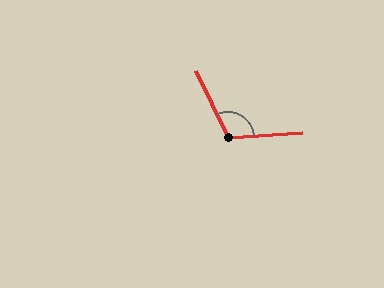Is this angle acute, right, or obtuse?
It is obtuse.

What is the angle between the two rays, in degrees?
Approximately 112 degrees.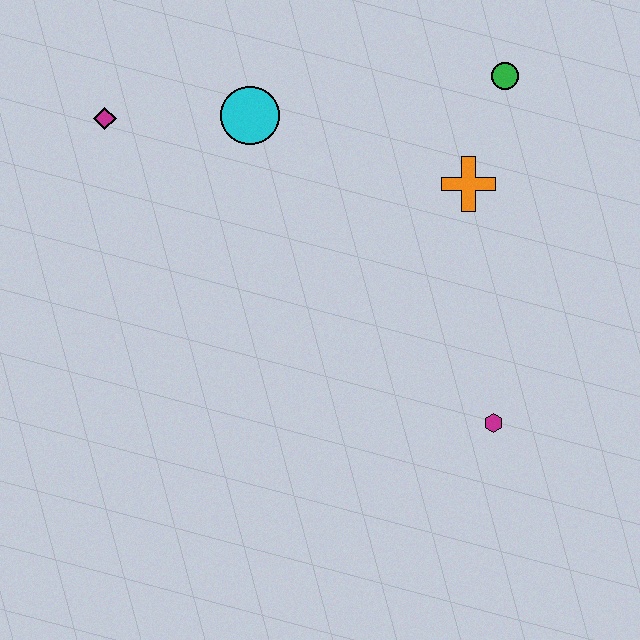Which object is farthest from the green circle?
The magenta diamond is farthest from the green circle.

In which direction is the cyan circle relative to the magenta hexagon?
The cyan circle is above the magenta hexagon.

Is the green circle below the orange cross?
No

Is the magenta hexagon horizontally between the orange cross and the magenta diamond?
No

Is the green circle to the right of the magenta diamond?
Yes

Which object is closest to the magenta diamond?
The cyan circle is closest to the magenta diamond.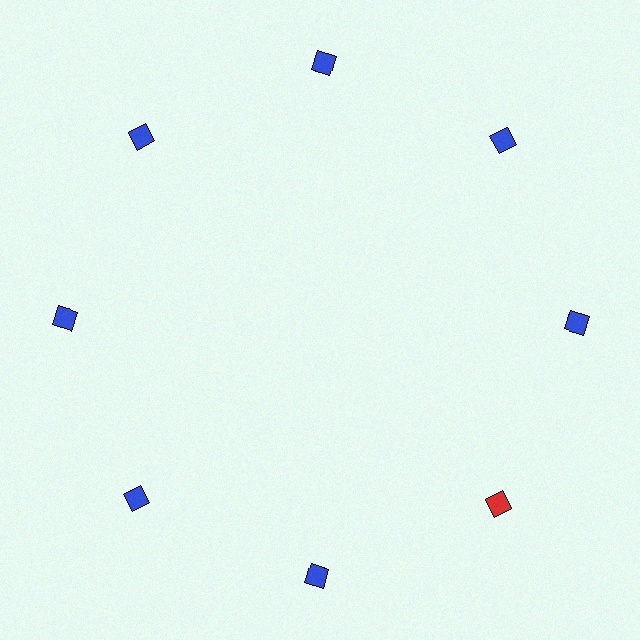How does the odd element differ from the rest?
It has a different color: red instead of blue.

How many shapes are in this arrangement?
There are 8 shapes arranged in a ring pattern.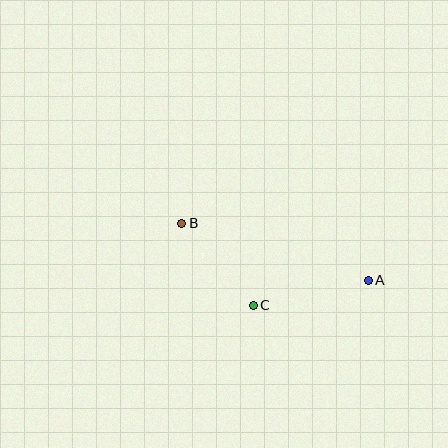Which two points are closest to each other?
Points B and C are closest to each other.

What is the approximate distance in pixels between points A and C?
The distance between A and C is approximately 118 pixels.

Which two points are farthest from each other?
Points A and B are farthest from each other.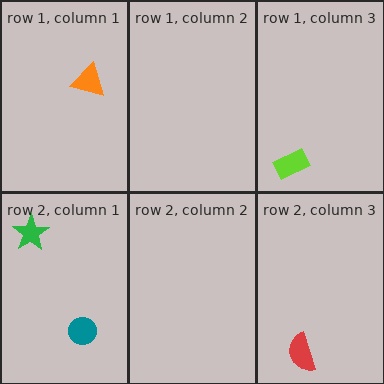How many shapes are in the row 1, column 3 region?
1.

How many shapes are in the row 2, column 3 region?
1.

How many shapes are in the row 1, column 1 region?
1.